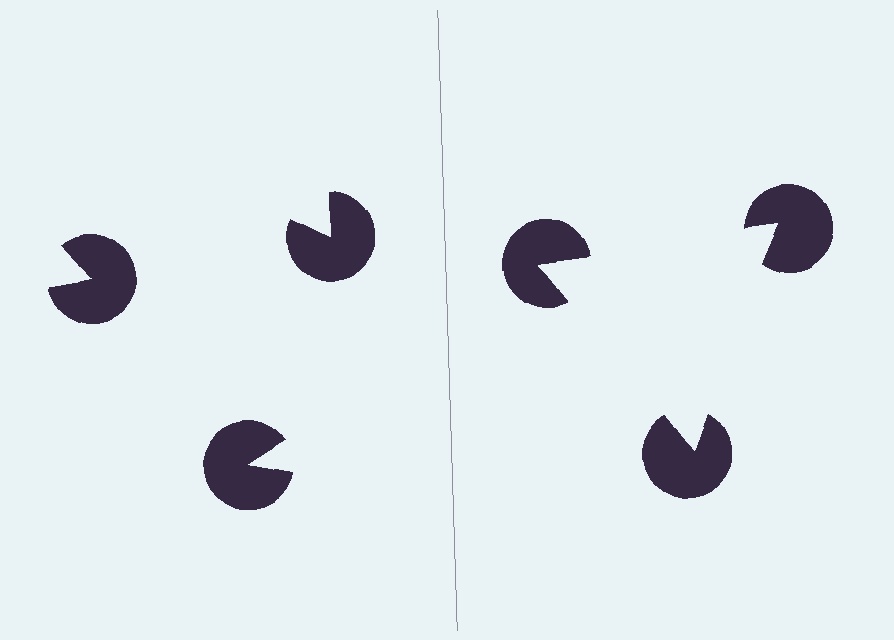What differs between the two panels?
The pac-man discs are positioned identically on both sides; only the wedge orientations differ. On the right they align to a triangle; on the left they are misaligned.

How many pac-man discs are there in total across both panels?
6 — 3 on each side.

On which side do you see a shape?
An illusory triangle appears on the right side. On the left side the wedge cuts are rotated, so no coherent shape forms.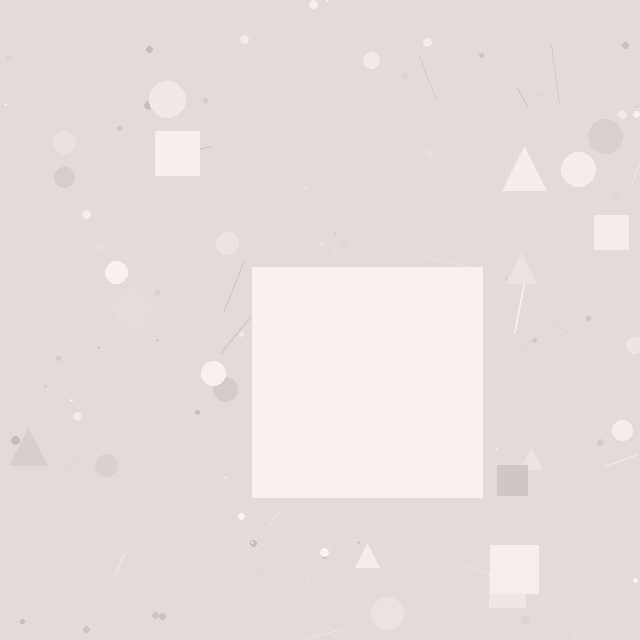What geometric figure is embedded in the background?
A square is embedded in the background.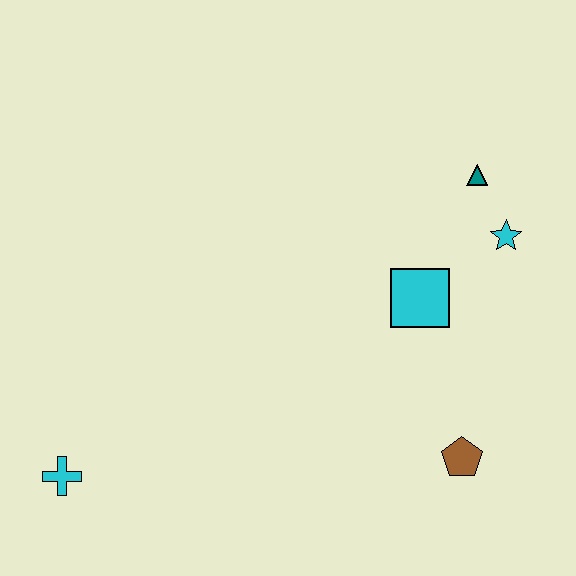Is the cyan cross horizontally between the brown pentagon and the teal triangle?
No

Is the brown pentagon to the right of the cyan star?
No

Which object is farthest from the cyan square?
The cyan cross is farthest from the cyan square.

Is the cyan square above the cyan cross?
Yes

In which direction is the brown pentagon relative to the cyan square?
The brown pentagon is below the cyan square.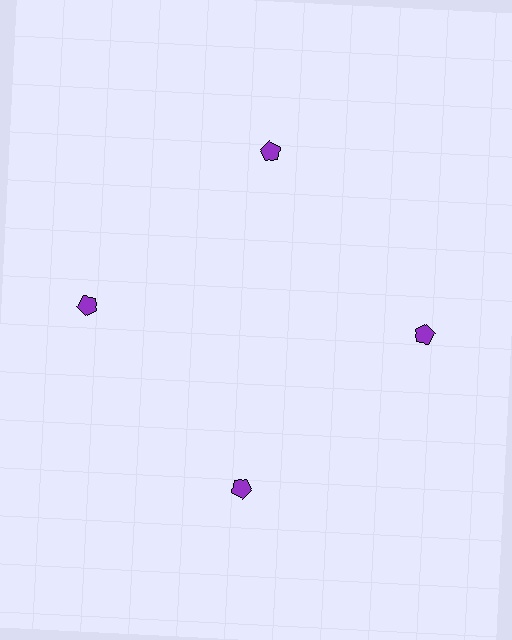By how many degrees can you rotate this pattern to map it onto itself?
The pattern maps onto itself every 90 degrees of rotation.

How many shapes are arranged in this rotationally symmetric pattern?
There are 4 shapes, arranged in 4 groups of 1.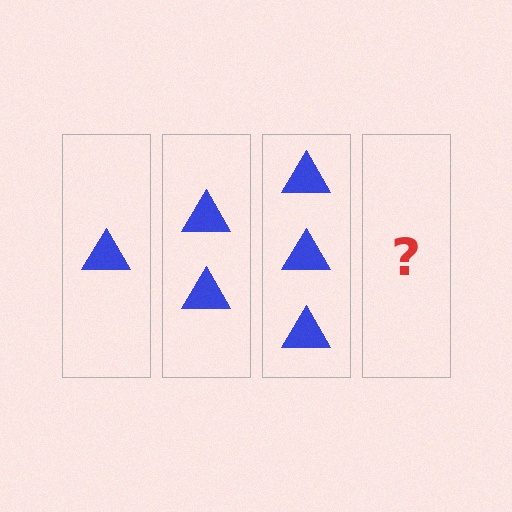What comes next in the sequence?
The next element should be 4 triangles.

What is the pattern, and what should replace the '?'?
The pattern is that each step adds one more triangle. The '?' should be 4 triangles.